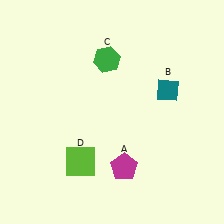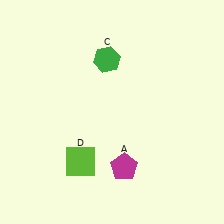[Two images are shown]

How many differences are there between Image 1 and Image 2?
There is 1 difference between the two images.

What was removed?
The teal diamond (B) was removed in Image 2.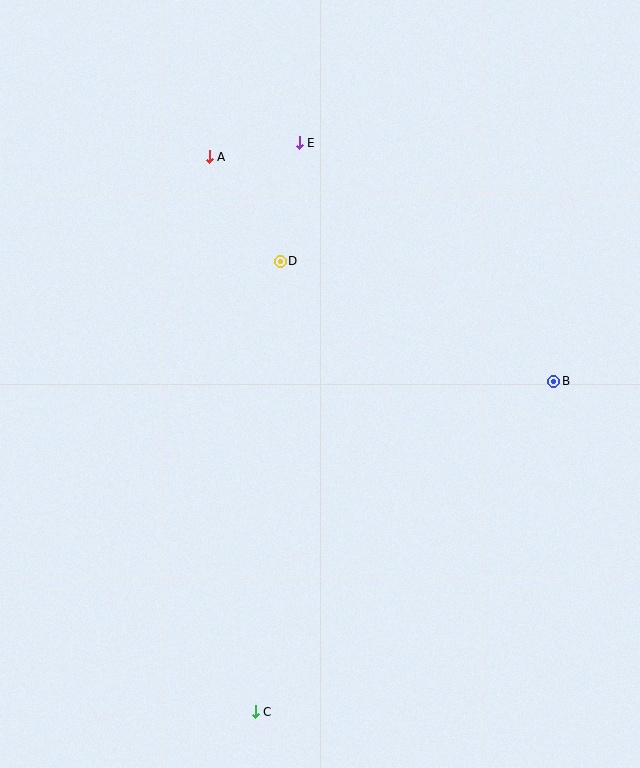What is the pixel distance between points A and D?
The distance between A and D is 126 pixels.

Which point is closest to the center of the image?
Point D at (280, 261) is closest to the center.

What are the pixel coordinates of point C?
Point C is at (255, 712).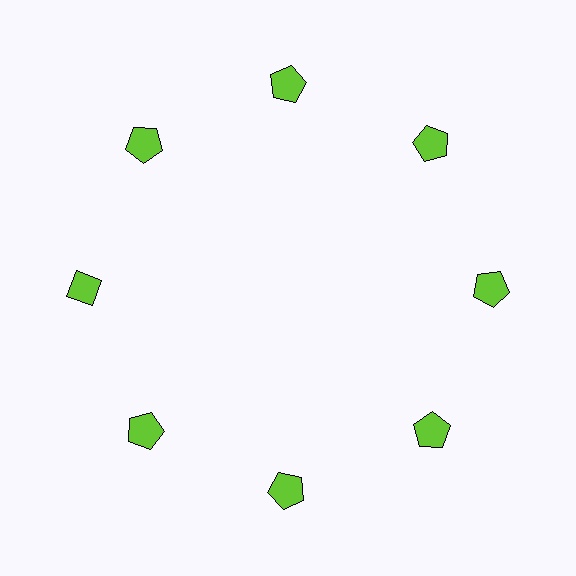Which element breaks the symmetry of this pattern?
The lime diamond at roughly the 9 o'clock position breaks the symmetry. All other shapes are lime pentagons.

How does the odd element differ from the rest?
It has a different shape: diamond instead of pentagon.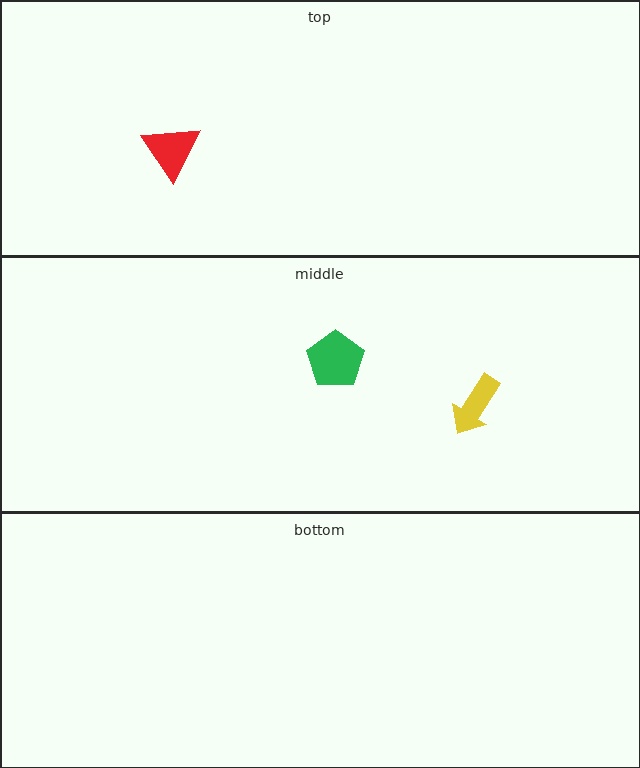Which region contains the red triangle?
The top region.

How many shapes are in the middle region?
2.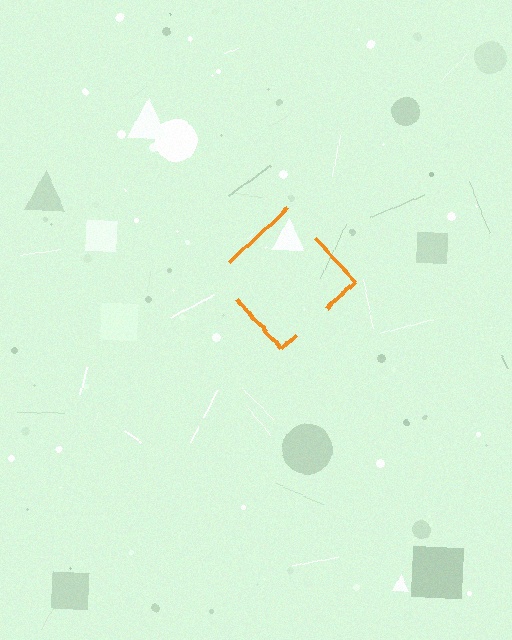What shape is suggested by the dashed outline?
The dashed outline suggests a diamond.